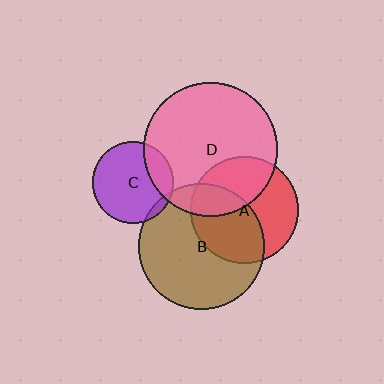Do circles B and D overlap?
Yes.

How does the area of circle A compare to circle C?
Approximately 1.7 times.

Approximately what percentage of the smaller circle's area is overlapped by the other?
Approximately 15%.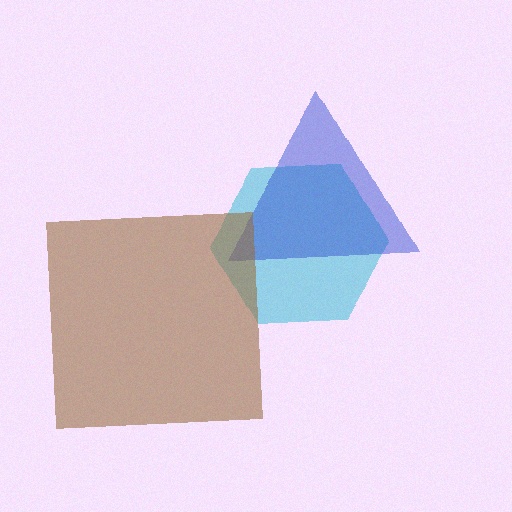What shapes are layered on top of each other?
The layered shapes are: a cyan hexagon, a blue triangle, a brown square.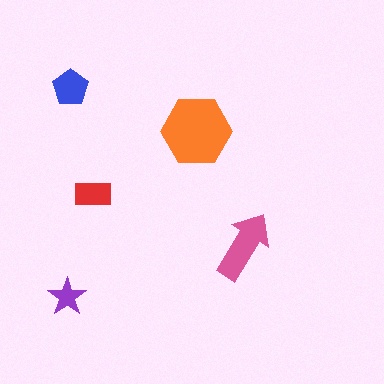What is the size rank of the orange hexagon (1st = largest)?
1st.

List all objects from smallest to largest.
The purple star, the red rectangle, the blue pentagon, the pink arrow, the orange hexagon.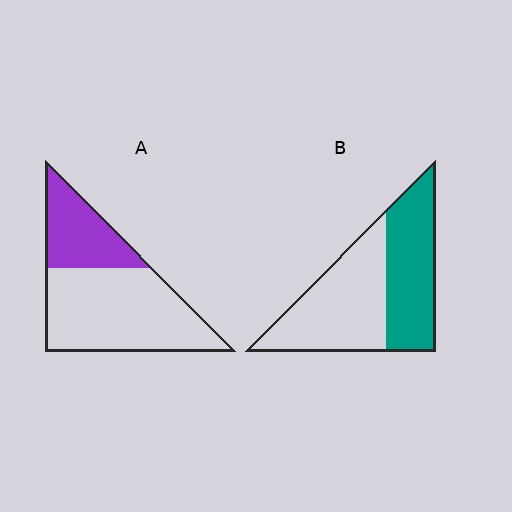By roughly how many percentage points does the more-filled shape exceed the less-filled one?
By roughly 15 percentage points (B over A).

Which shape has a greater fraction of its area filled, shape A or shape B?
Shape B.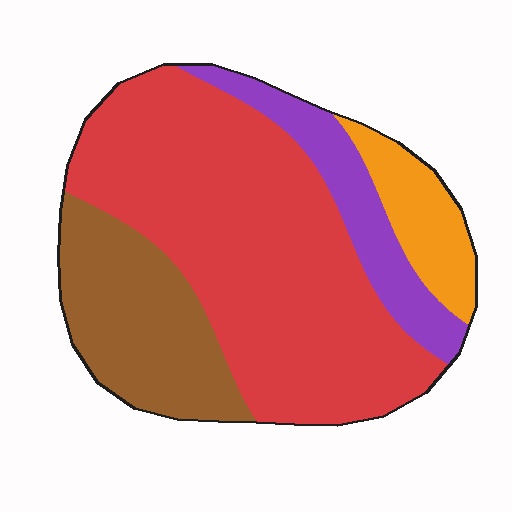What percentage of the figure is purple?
Purple covers around 15% of the figure.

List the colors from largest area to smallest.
From largest to smallest: red, brown, purple, orange.